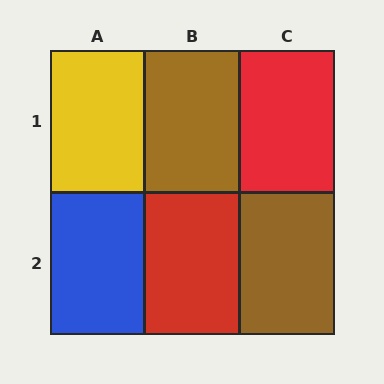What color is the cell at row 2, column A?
Blue.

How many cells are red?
2 cells are red.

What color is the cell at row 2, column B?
Red.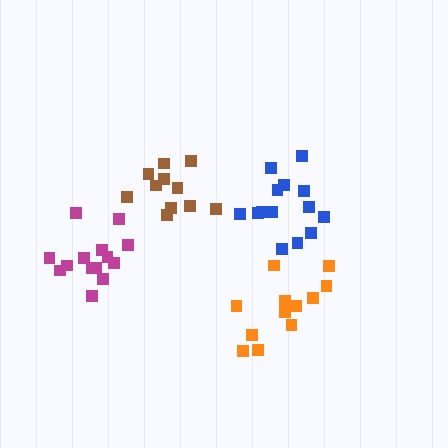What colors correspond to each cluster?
The clusters are colored: magenta, blue, brown, orange.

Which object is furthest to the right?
The orange cluster is rightmost.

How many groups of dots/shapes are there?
There are 4 groups.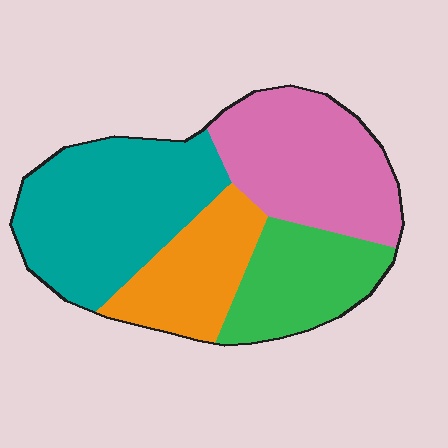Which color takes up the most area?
Teal, at roughly 35%.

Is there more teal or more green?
Teal.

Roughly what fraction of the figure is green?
Green covers about 20% of the figure.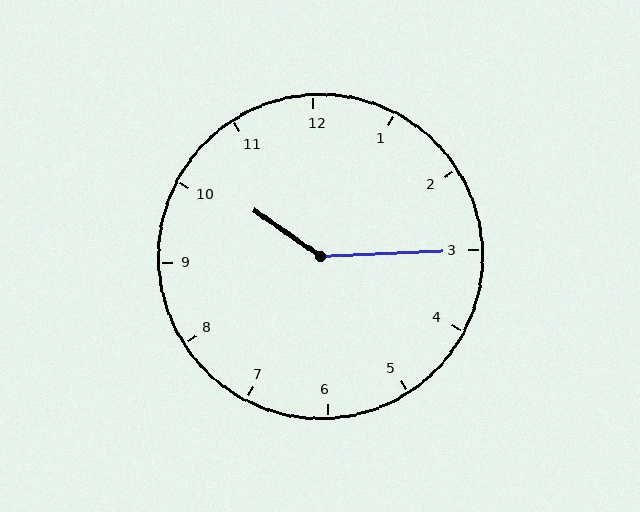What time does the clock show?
10:15.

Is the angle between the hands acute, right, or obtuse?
It is obtuse.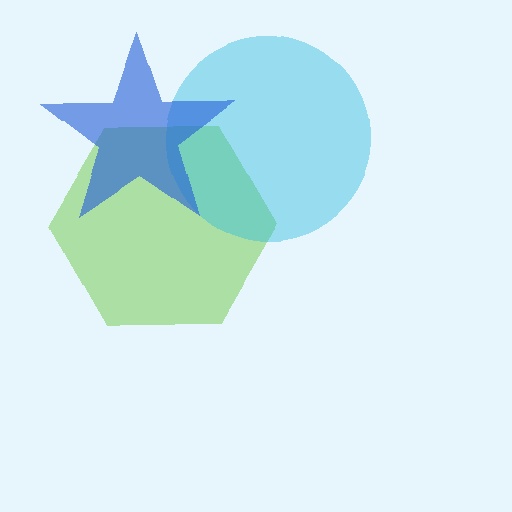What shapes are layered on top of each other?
The layered shapes are: a lime hexagon, a cyan circle, a blue star.